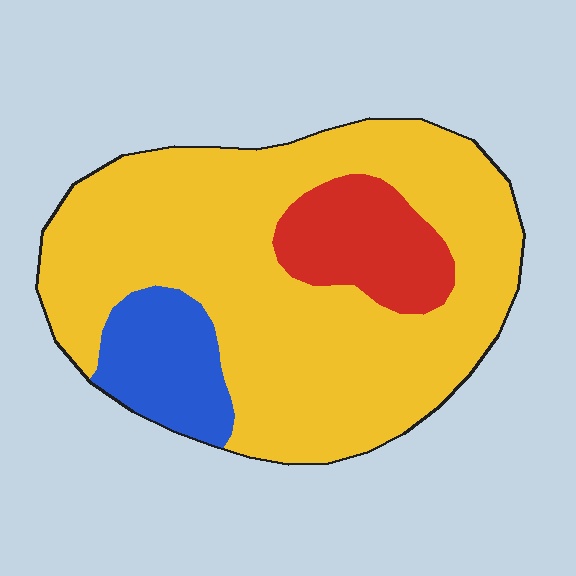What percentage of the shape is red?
Red takes up about one eighth (1/8) of the shape.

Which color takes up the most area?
Yellow, at roughly 75%.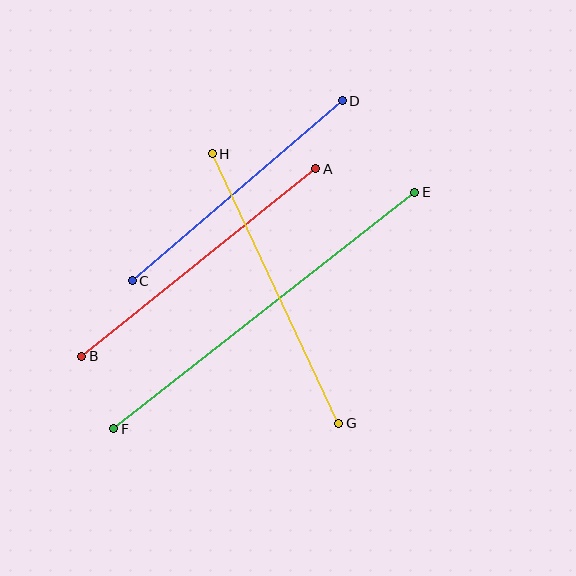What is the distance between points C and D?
The distance is approximately 277 pixels.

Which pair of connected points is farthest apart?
Points E and F are farthest apart.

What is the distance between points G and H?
The distance is approximately 298 pixels.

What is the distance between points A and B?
The distance is approximately 300 pixels.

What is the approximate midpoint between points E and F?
The midpoint is at approximately (264, 311) pixels.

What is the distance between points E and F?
The distance is approximately 383 pixels.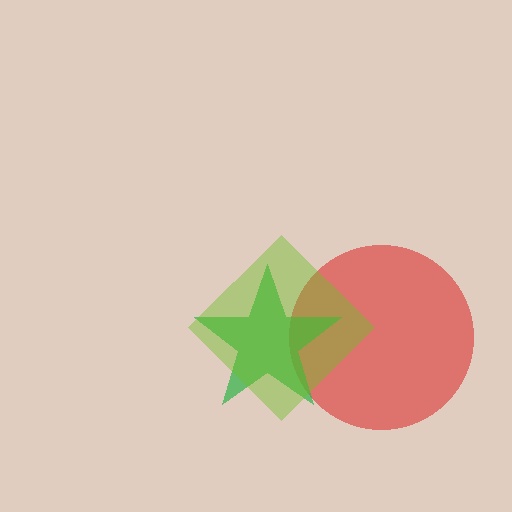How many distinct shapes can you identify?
There are 3 distinct shapes: a red circle, a green star, a lime diamond.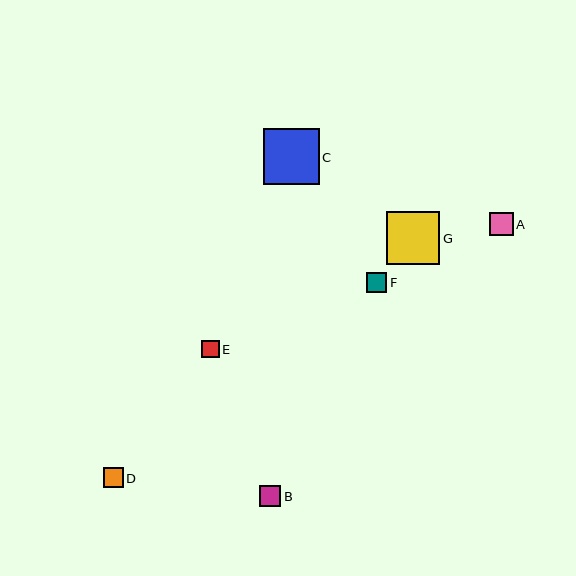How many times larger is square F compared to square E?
Square F is approximately 1.1 times the size of square E.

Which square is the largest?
Square C is the largest with a size of approximately 55 pixels.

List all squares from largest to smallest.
From largest to smallest: C, G, A, B, F, D, E.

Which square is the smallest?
Square E is the smallest with a size of approximately 18 pixels.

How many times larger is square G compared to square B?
Square G is approximately 2.5 times the size of square B.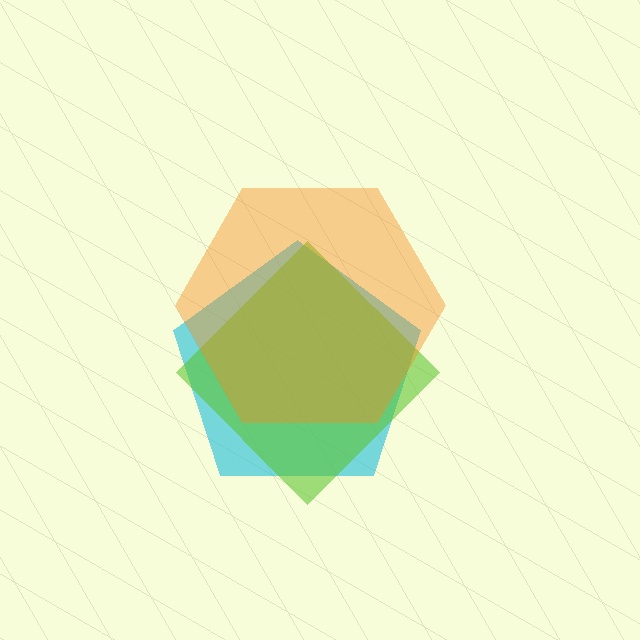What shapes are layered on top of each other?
The layered shapes are: a cyan pentagon, a lime diamond, an orange hexagon.